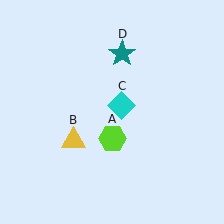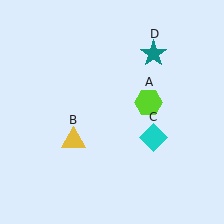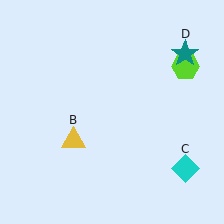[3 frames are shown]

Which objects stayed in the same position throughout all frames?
Yellow triangle (object B) remained stationary.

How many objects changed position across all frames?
3 objects changed position: lime hexagon (object A), cyan diamond (object C), teal star (object D).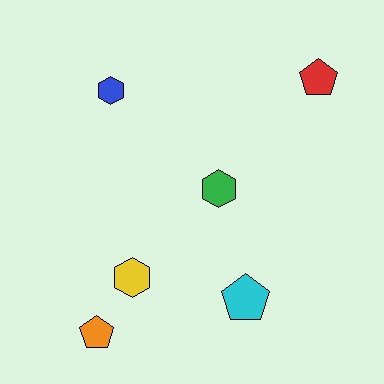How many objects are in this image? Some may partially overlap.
There are 6 objects.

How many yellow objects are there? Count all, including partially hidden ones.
There is 1 yellow object.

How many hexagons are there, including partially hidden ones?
There are 3 hexagons.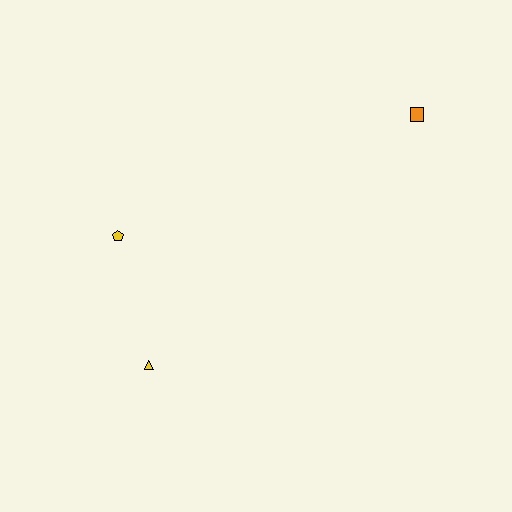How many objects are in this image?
There are 3 objects.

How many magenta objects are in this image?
There are no magenta objects.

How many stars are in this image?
There are no stars.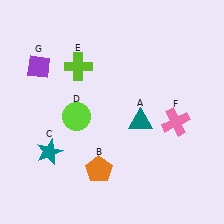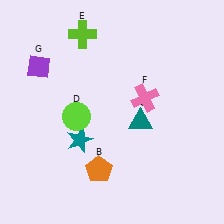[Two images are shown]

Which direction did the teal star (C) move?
The teal star (C) moved right.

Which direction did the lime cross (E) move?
The lime cross (E) moved up.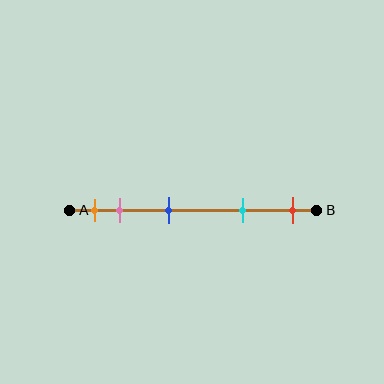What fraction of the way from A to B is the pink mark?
The pink mark is approximately 20% (0.2) of the way from A to B.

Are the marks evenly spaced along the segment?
No, the marks are not evenly spaced.